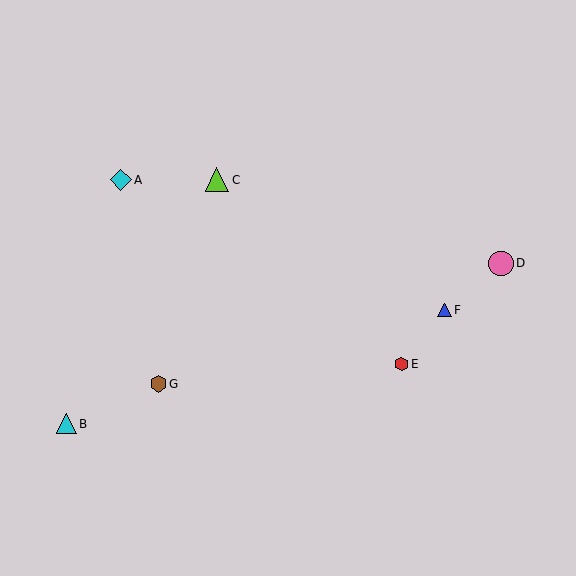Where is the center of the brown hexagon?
The center of the brown hexagon is at (158, 384).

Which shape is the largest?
The pink circle (labeled D) is the largest.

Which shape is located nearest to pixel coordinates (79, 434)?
The cyan triangle (labeled B) at (66, 424) is nearest to that location.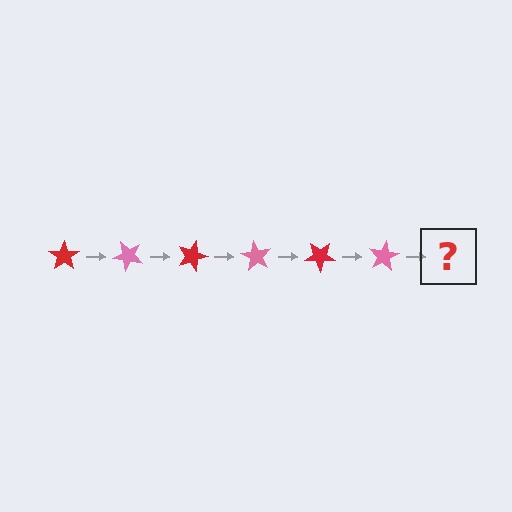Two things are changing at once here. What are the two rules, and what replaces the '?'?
The two rules are that it rotates 45 degrees each step and the color cycles through red and pink. The '?' should be a red star, rotated 270 degrees from the start.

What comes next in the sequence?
The next element should be a red star, rotated 270 degrees from the start.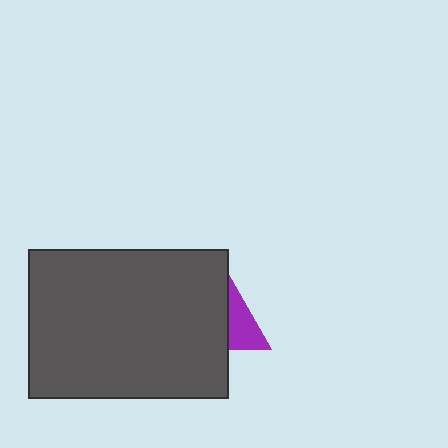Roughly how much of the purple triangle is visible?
A small part of it is visible (roughly 33%).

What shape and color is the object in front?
The object in front is a dark gray rectangle.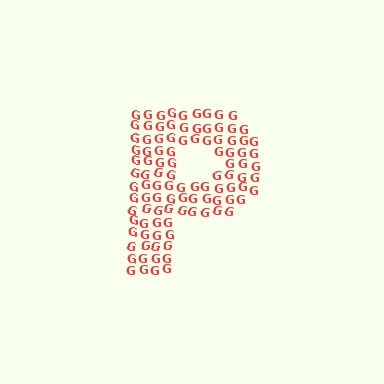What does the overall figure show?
The overall figure shows the letter P.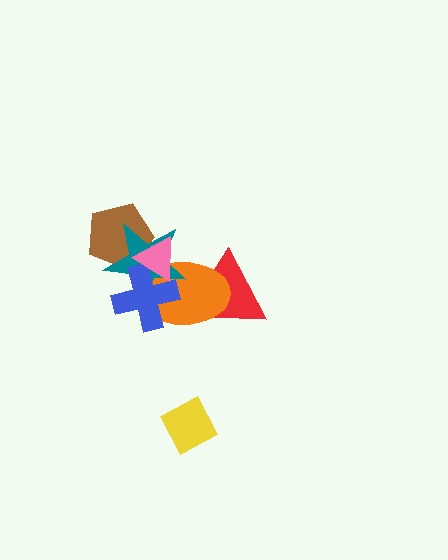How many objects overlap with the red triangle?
1 object overlaps with the red triangle.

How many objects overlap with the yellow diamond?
0 objects overlap with the yellow diamond.